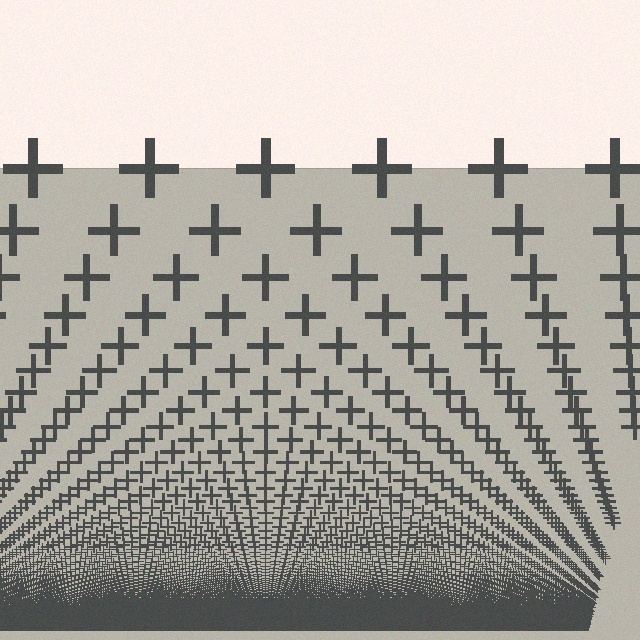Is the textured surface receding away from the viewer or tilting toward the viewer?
The surface appears to tilt toward the viewer. Texture elements get larger and sparser toward the top.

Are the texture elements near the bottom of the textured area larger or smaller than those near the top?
Smaller. The gradient is inverted — elements near the bottom are smaller and denser.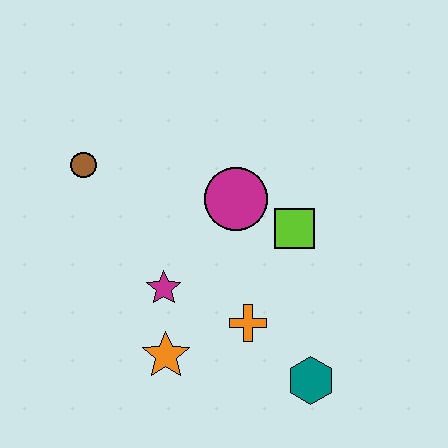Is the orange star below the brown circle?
Yes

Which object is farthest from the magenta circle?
The teal hexagon is farthest from the magenta circle.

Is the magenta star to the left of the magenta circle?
Yes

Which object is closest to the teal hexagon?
The orange cross is closest to the teal hexagon.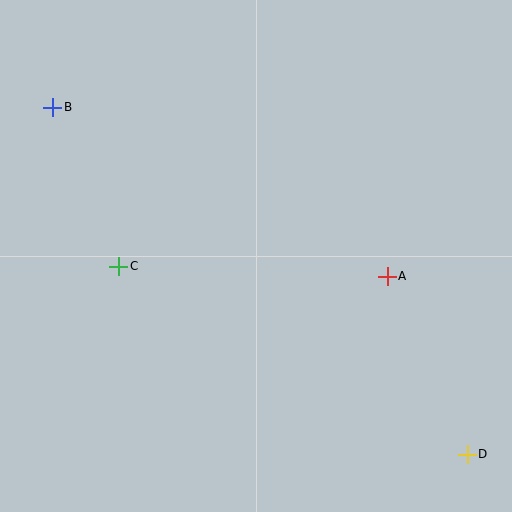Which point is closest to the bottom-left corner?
Point C is closest to the bottom-left corner.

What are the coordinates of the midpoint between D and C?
The midpoint between D and C is at (293, 360).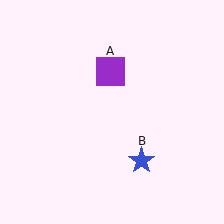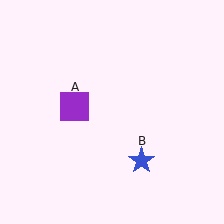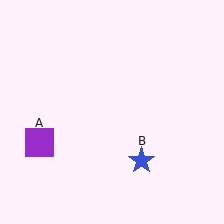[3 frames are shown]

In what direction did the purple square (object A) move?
The purple square (object A) moved down and to the left.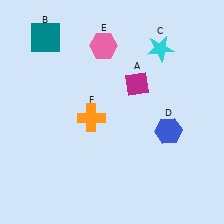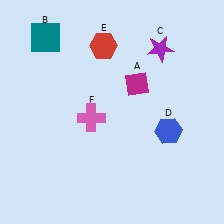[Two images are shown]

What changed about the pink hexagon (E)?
In Image 1, E is pink. In Image 2, it changed to red.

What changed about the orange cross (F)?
In Image 1, F is orange. In Image 2, it changed to pink.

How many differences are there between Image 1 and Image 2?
There are 3 differences between the two images.